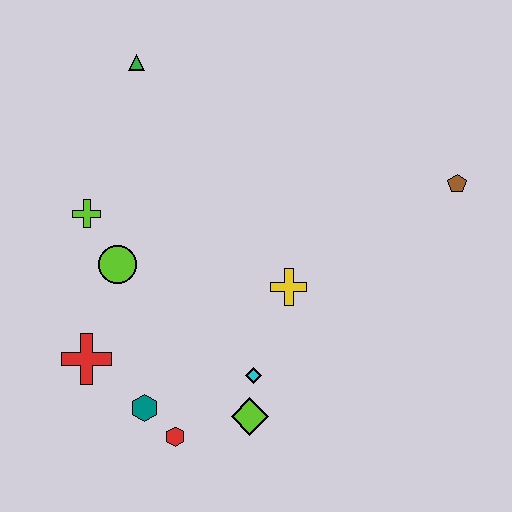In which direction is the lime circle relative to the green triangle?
The lime circle is below the green triangle.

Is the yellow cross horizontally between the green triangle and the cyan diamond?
No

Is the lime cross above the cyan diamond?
Yes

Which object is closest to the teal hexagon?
The red hexagon is closest to the teal hexagon.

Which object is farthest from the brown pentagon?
The red cross is farthest from the brown pentagon.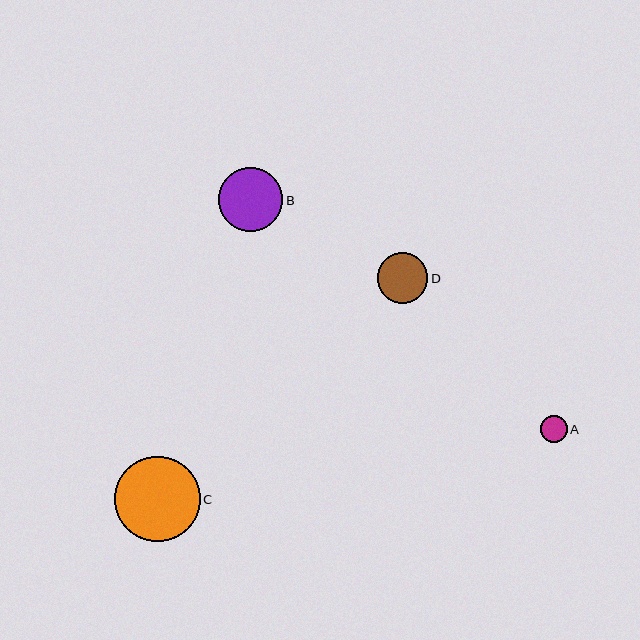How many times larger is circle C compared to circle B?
Circle C is approximately 1.3 times the size of circle B.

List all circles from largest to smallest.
From largest to smallest: C, B, D, A.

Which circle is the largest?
Circle C is the largest with a size of approximately 86 pixels.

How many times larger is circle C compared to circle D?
Circle C is approximately 1.7 times the size of circle D.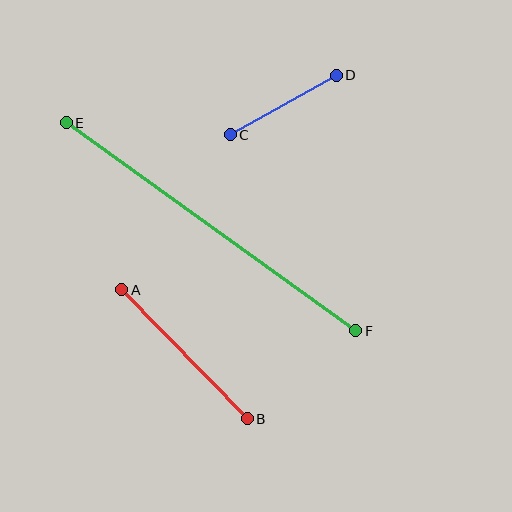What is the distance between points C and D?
The distance is approximately 122 pixels.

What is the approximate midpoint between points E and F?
The midpoint is at approximately (211, 227) pixels.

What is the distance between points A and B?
The distance is approximately 180 pixels.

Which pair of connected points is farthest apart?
Points E and F are farthest apart.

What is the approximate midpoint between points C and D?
The midpoint is at approximately (283, 105) pixels.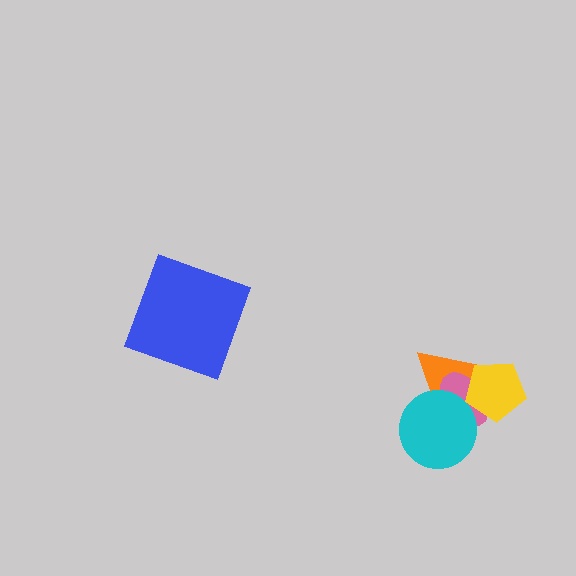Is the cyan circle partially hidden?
No, no other shape covers it.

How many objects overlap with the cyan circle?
2 objects overlap with the cyan circle.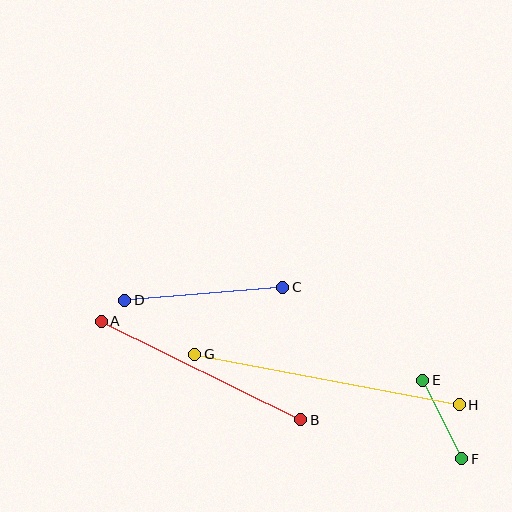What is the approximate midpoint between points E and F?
The midpoint is at approximately (442, 420) pixels.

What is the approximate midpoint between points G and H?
The midpoint is at approximately (327, 379) pixels.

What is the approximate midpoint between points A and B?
The midpoint is at approximately (201, 371) pixels.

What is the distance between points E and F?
The distance is approximately 87 pixels.